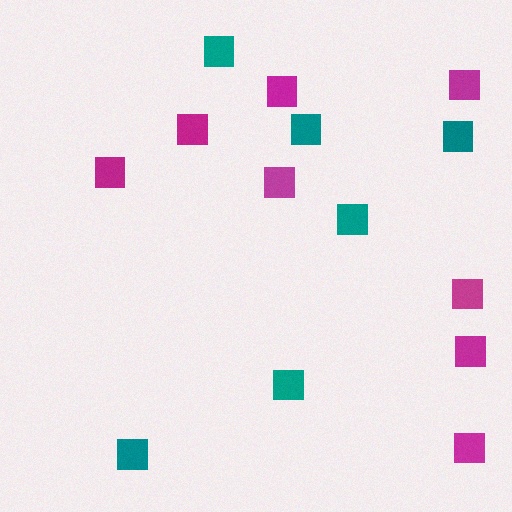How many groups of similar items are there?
There are 2 groups: one group of teal squares (6) and one group of magenta squares (8).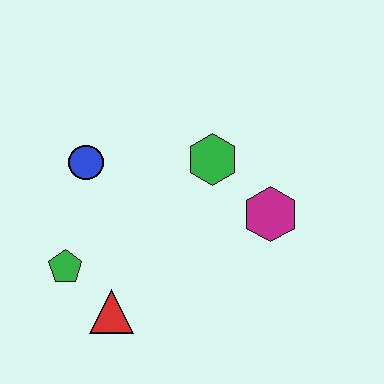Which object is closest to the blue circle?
The green pentagon is closest to the blue circle.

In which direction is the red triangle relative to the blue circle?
The red triangle is below the blue circle.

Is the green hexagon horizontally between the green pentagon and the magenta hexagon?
Yes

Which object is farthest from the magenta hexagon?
The green pentagon is farthest from the magenta hexagon.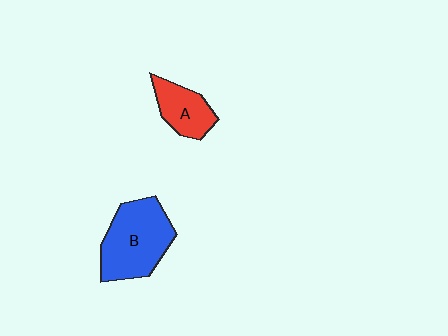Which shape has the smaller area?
Shape A (red).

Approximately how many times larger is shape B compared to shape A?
Approximately 1.9 times.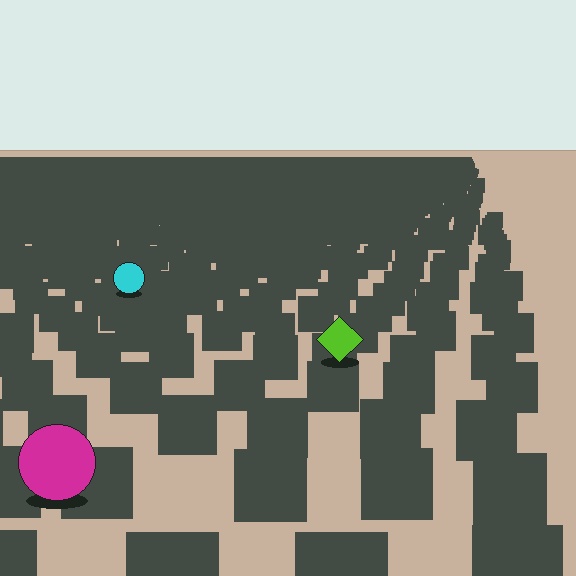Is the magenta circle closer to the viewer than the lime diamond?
Yes. The magenta circle is closer — you can tell from the texture gradient: the ground texture is coarser near it.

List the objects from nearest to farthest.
From nearest to farthest: the magenta circle, the lime diamond, the cyan circle.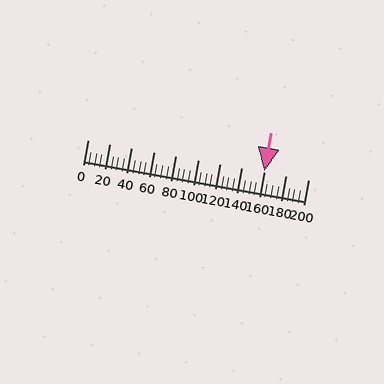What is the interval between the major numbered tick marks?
The major tick marks are spaced 20 units apart.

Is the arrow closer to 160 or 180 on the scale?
The arrow is closer to 160.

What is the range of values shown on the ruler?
The ruler shows values from 0 to 200.